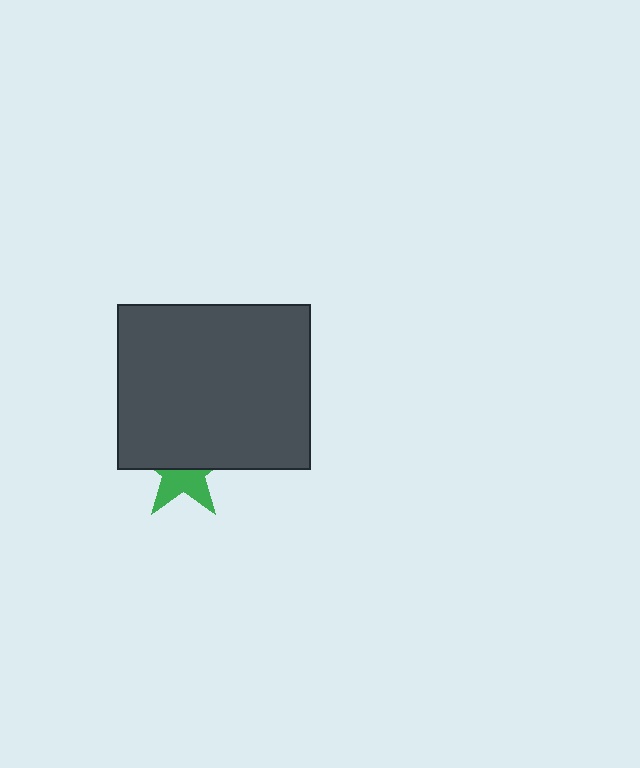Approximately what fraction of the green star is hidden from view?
Roughly 54% of the green star is hidden behind the dark gray rectangle.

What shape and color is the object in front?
The object in front is a dark gray rectangle.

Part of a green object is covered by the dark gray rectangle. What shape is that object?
It is a star.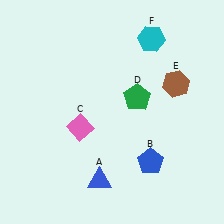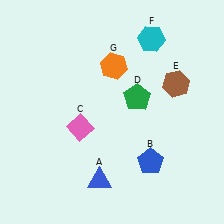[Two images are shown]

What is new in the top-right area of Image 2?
An orange hexagon (G) was added in the top-right area of Image 2.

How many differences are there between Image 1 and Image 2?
There is 1 difference between the two images.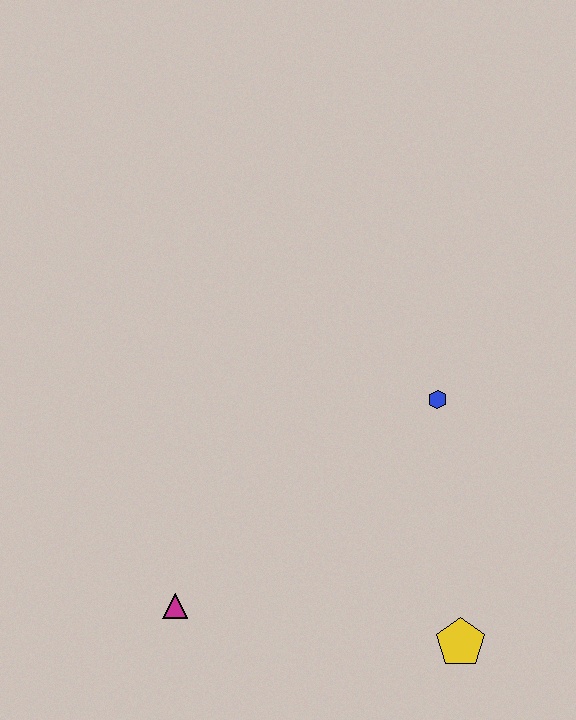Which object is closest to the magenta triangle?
The yellow pentagon is closest to the magenta triangle.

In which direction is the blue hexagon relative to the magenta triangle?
The blue hexagon is to the right of the magenta triangle.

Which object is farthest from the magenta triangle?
The blue hexagon is farthest from the magenta triangle.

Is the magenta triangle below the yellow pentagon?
No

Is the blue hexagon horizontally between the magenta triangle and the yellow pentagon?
Yes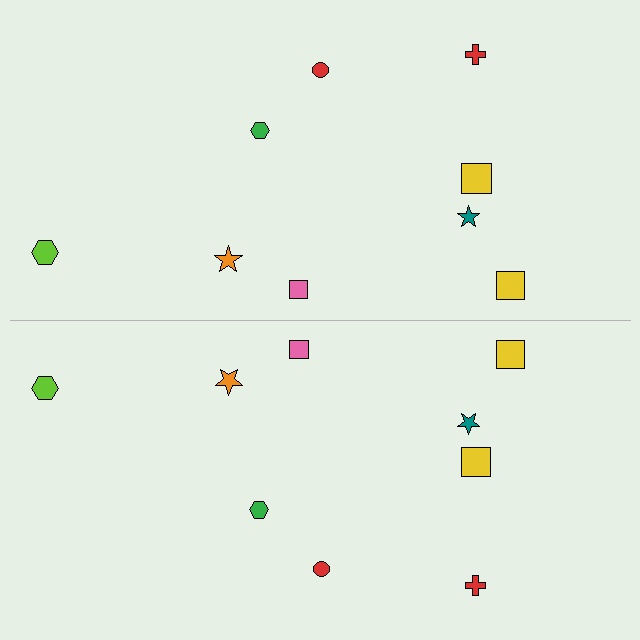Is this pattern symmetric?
Yes, this pattern has bilateral (reflection) symmetry.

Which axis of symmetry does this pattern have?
The pattern has a horizontal axis of symmetry running through the center of the image.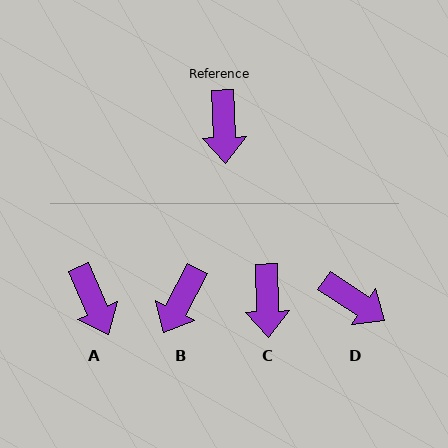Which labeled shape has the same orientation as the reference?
C.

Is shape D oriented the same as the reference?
No, it is off by about 54 degrees.